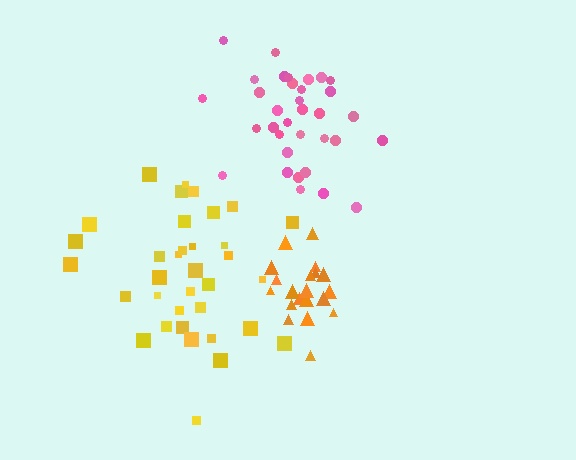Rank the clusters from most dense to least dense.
orange, pink, yellow.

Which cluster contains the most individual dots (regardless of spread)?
Yellow (35).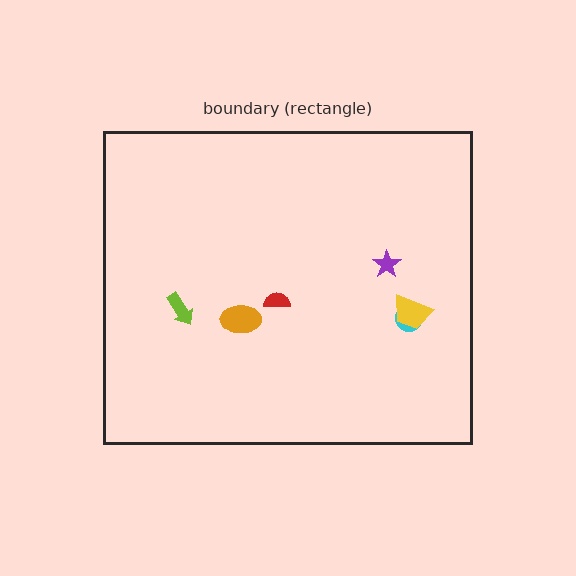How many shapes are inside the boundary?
6 inside, 0 outside.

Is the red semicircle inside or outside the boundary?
Inside.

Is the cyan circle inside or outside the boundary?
Inside.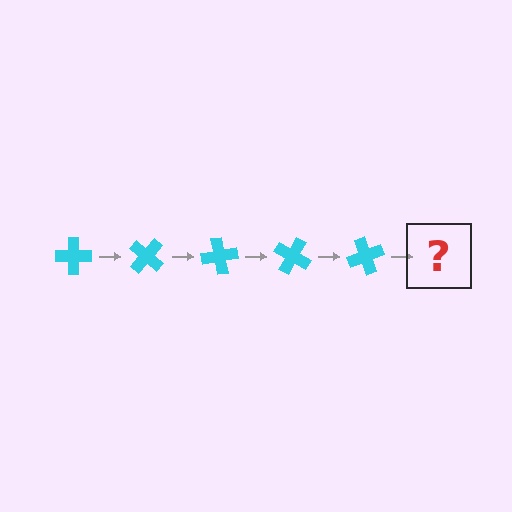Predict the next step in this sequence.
The next step is a cyan cross rotated 200 degrees.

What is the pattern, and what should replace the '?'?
The pattern is that the cross rotates 40 degrees each step. The '?' should be a cyan cross rotated 200 degrees.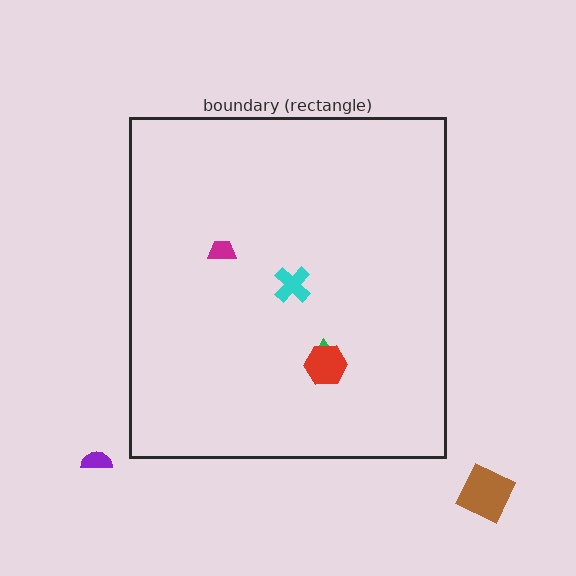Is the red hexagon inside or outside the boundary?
Inside.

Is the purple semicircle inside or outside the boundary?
Outside.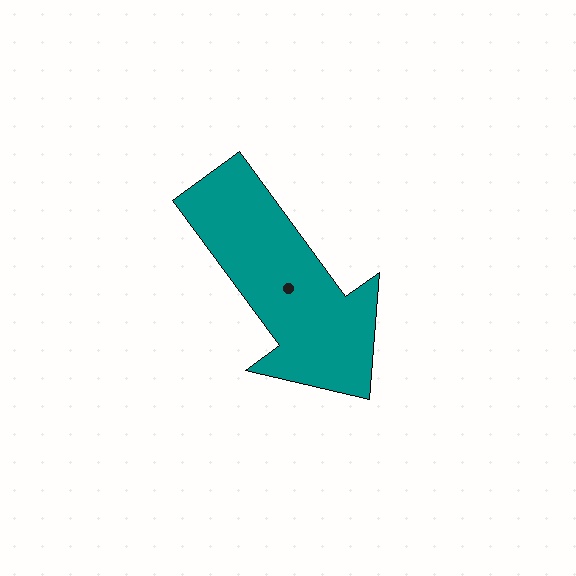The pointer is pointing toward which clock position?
Roughly 5 o'clock.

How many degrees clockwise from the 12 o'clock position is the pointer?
Approximately 144 degrees.